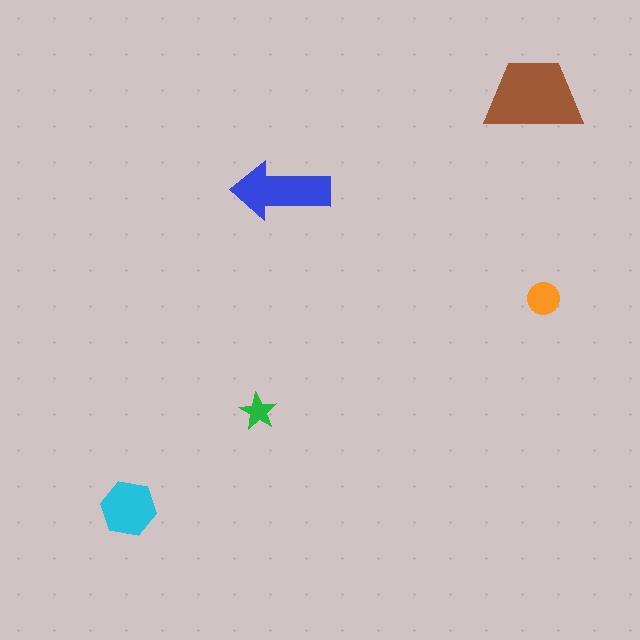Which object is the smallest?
The green star.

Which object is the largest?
The brown trapezoid.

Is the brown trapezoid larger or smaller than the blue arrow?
Larger.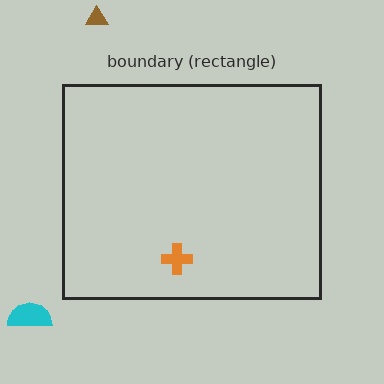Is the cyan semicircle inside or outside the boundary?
Outside.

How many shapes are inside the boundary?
1 inside, 2 outside.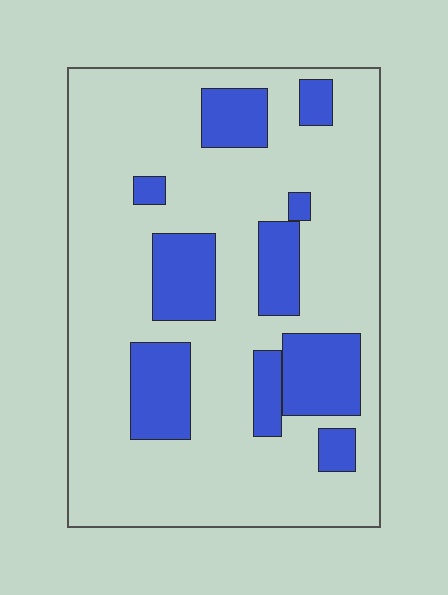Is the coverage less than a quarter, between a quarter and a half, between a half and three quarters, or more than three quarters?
Less than a quarter.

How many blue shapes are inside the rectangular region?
10.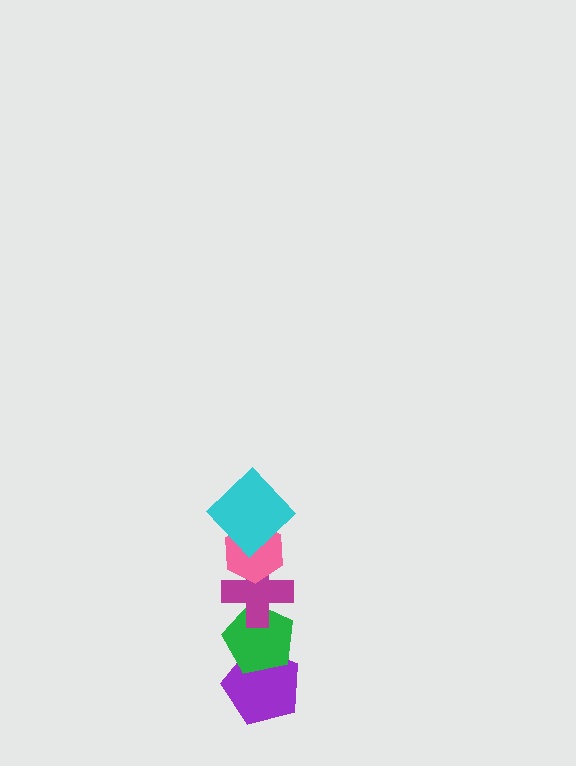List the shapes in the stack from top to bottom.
From top to bottom: the cyan diamond, the pink hexagon, the magenta cross, the green pentagon, the purple pentagon.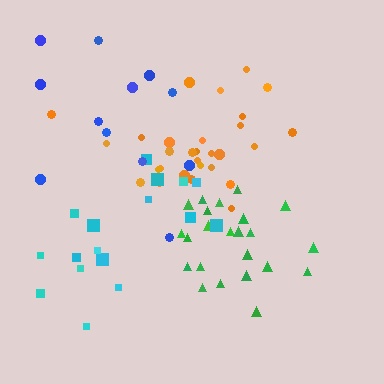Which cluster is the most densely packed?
Green.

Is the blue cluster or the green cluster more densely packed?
Green.